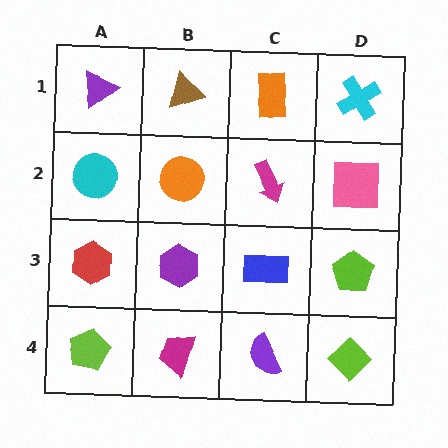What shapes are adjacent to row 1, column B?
An orange circle (row 2, column B), a purple triangle (row 1, column A), an orange rectangle (row 1, column C).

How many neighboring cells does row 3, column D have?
3.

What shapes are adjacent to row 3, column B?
An orange circle (row 2, column B), a magenta trapezoid (row 4, column B), a red hexagon (row 3, column A), a blue rectangle (row 3, column C).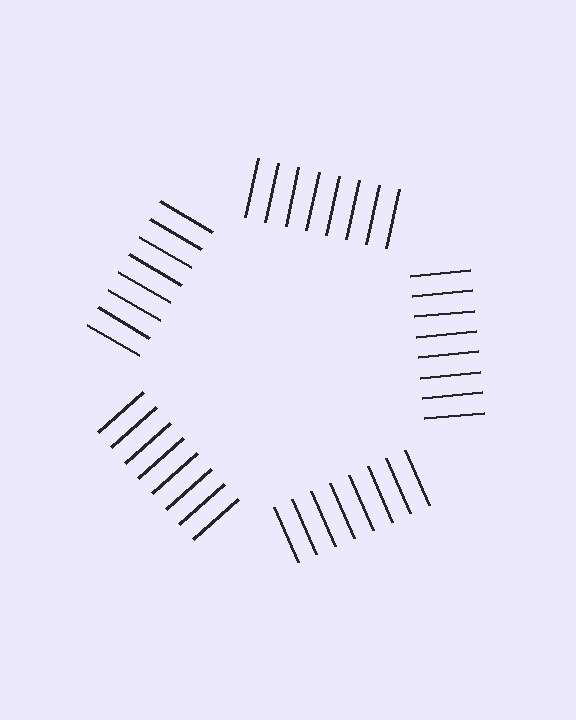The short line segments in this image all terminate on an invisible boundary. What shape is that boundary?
An illusory pentagon — the line segments terminate on its edges but no continuous stroke is drawn.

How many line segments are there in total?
40 — 8 along each of the 5 edges.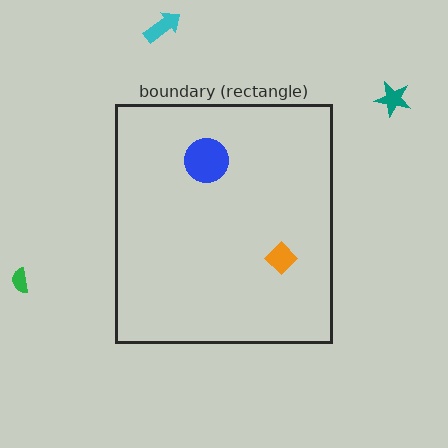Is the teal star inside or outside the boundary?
Outside.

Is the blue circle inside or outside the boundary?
Inside.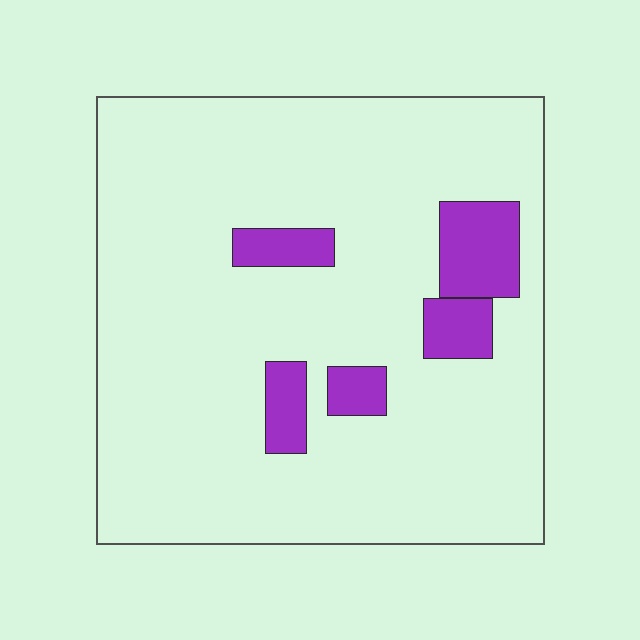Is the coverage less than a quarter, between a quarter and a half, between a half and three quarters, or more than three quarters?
Less than a quarter.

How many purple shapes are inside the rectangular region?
5.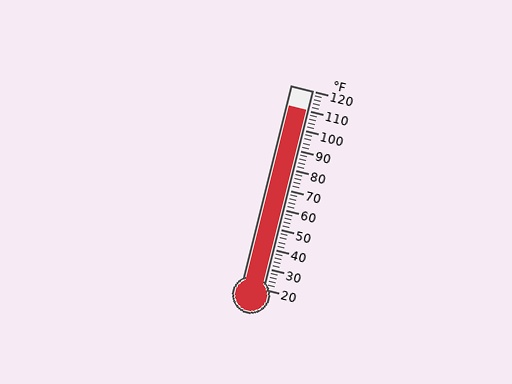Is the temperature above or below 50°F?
The temperature is above 50°F.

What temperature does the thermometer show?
The thermometer shows approximately 110°F.